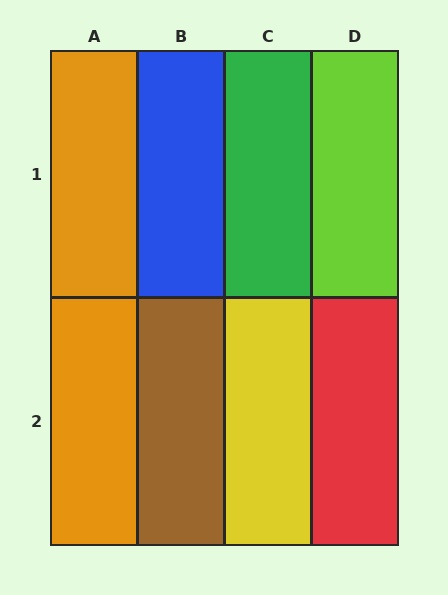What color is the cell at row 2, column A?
Orange.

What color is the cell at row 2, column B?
Brown.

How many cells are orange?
2 cells are orange.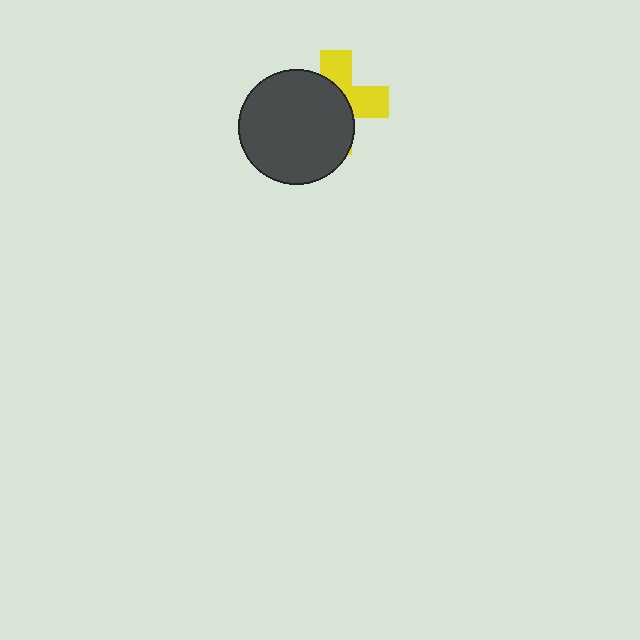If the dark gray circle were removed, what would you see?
You would see the complete yellow cross.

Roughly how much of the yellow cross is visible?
A small part of it is visible (roughly 41%).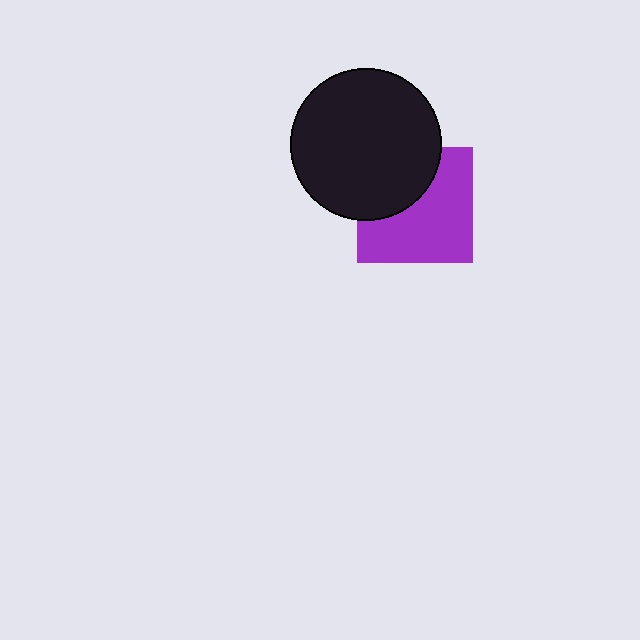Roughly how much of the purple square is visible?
About half of it is visible (roughly 63%).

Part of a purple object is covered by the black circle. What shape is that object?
It is a square.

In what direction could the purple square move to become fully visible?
The purple square could move toward the lower-right. That would shift it out from behind the black circle entirely.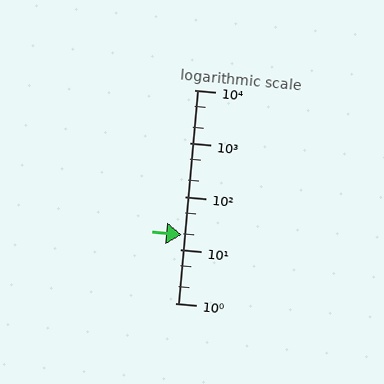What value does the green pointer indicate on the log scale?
The pointer indicates approximately 19.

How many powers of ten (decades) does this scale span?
The scale spans 4 decades, from 1 to 10000.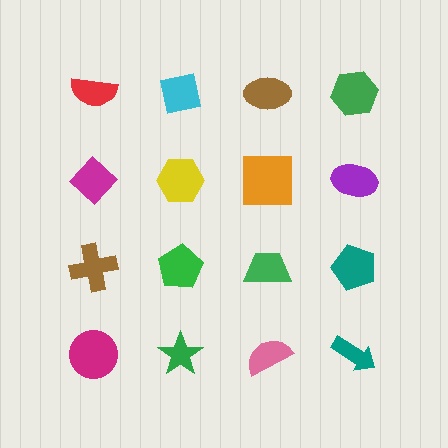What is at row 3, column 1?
A brown cross.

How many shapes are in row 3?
4 shapes.